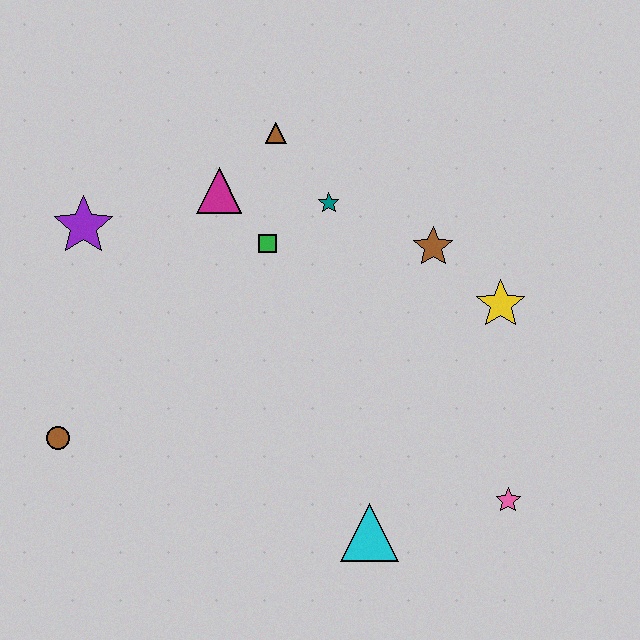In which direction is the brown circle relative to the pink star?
The brown circle is to the left of the pink star.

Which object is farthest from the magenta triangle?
The pink star is farthest from the magenta triangle.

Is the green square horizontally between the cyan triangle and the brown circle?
Yes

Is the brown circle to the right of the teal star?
No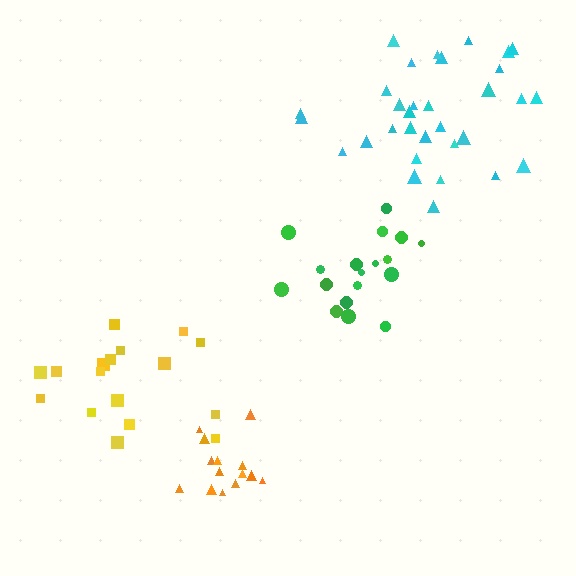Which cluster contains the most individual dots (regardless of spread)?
Cyan (33).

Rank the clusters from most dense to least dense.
orange, cyan, green, yellow.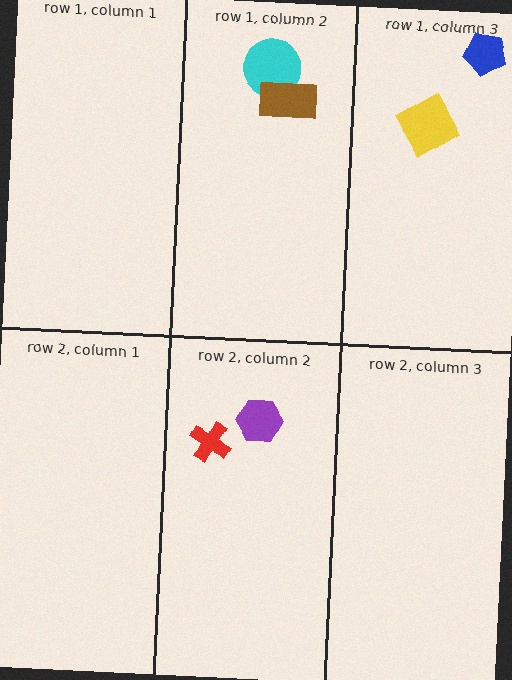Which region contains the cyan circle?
The row 1, column 2 region.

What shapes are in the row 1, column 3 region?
The blue pentagon, the yellow diamond.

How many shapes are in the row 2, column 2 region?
2.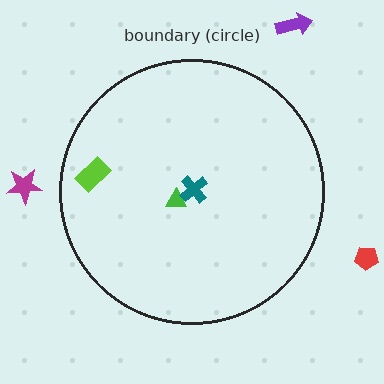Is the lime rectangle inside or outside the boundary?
Inside.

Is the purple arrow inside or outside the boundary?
Outside.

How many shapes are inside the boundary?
3 inside, 3 outside.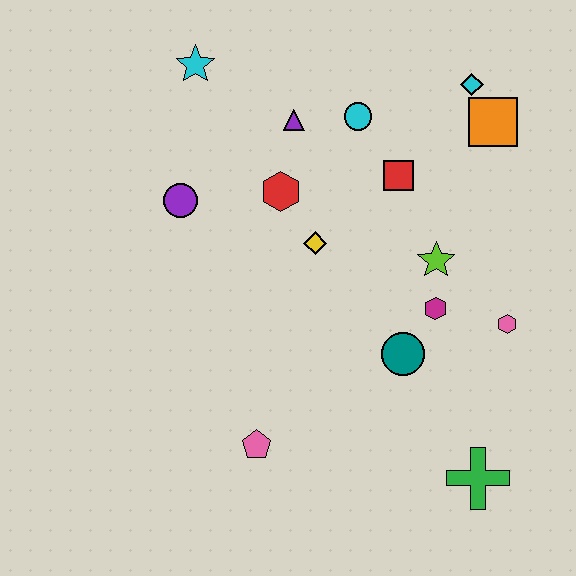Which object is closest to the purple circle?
The red hexagon is closest to the purple circle.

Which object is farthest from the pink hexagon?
The cyan star is farthest from the pink hexagon.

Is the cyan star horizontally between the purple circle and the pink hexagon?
Yes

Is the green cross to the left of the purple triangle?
No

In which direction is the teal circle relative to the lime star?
The teal circle is below the lime star.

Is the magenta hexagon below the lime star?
Yes